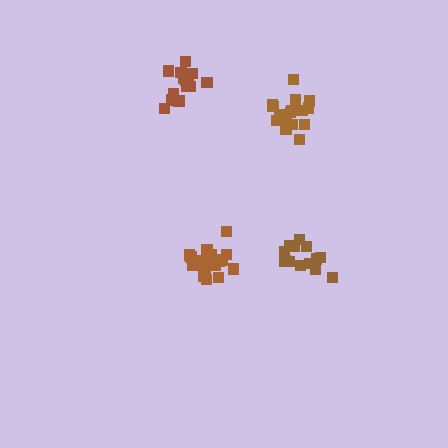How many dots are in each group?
Group 1: 16 dots, Group 2: 13 dots, Group 3: 14 dots, Group 4: 19 dots (62 total).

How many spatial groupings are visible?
There are 4 spatial groupings.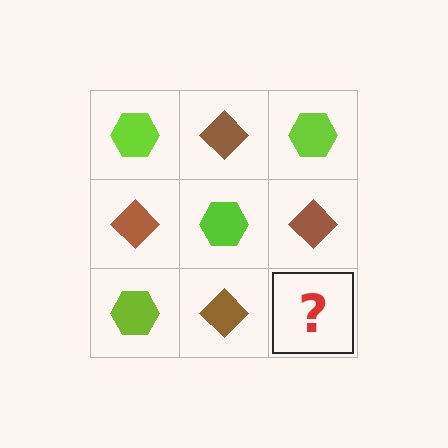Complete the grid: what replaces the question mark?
The question mark should be replaced with a lime hexagon.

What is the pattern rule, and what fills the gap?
The rule is that it alternates lime hexagon and brown diamond in a checkerboard pattern. The gap should be filled with a lime hexagon.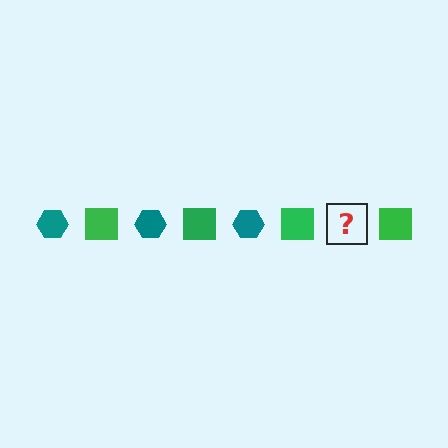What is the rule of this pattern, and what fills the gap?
The rule is that the pattern alternates between teal hexagon and green square. The gap should be filled with a teal hexagon.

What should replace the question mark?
The question mark should be replaced with a teal hexagon.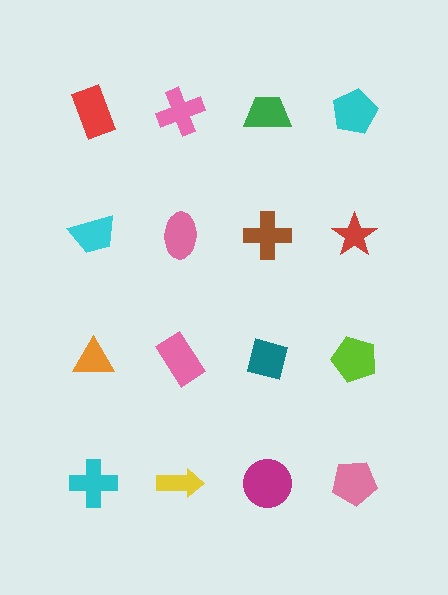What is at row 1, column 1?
A red rectangle.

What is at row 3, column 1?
An orange triangle.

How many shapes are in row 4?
4 shapes.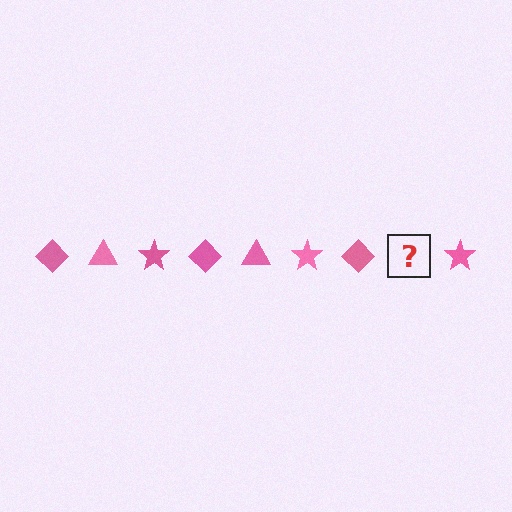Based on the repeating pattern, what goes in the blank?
The blank should be a pink triangle.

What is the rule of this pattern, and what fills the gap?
The rule is that the pattern cycles through diamond, triangle, star shapes in pink. The gap should be filled with a pink triangle.